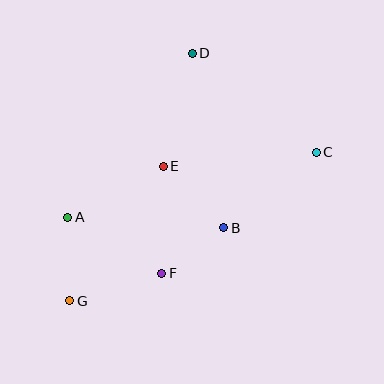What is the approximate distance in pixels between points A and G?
The distance between A and G is approximately 83 pixels.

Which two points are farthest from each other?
Points C and G are farthest from each other.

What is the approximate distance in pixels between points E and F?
The distance between E and F is approximately 107 pixels.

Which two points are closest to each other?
Points B and F are closest to each other.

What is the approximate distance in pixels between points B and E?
The distance between B and E is approximately 86 pixels.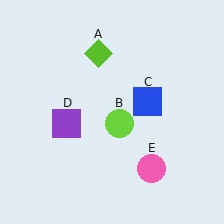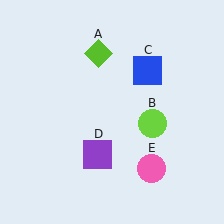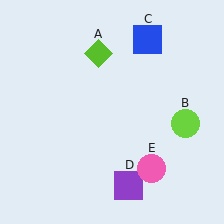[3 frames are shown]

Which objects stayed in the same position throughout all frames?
Lime diamond (object A) and pink circle (object E) remained stationary.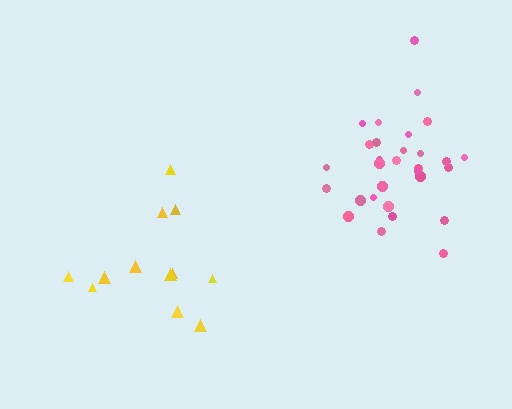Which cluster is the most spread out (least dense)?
Yellow.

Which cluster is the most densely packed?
Pink.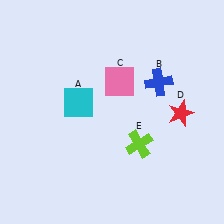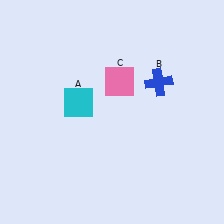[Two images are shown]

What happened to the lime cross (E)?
The lime cross (E) was removed in Image 2. It was in the bottom-right area of Image 1.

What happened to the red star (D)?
The red star (D) was removed in Image 2. It was in the bottom-right area of Image 1.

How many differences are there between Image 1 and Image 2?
There are 2 differences between the two images.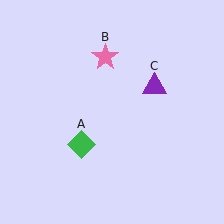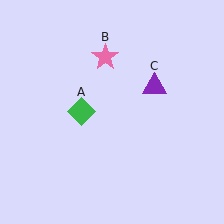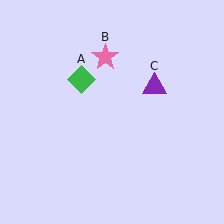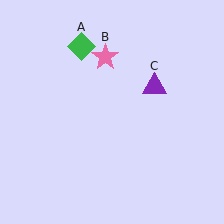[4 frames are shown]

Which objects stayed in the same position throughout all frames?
Pink star (object B) and purple triangle (object C) remained stationary.